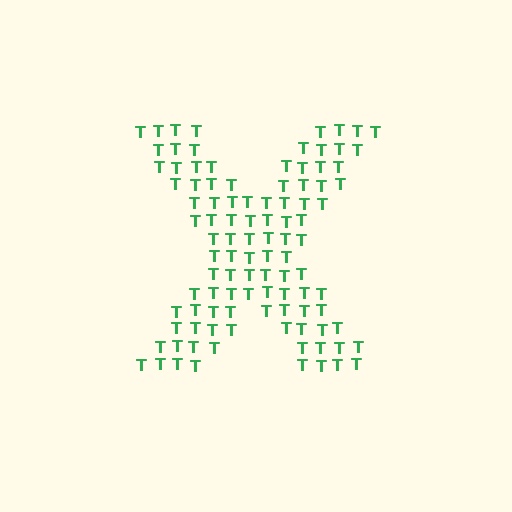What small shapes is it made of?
It is made of small letter T's.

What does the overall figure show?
The overall figure shows the letter X.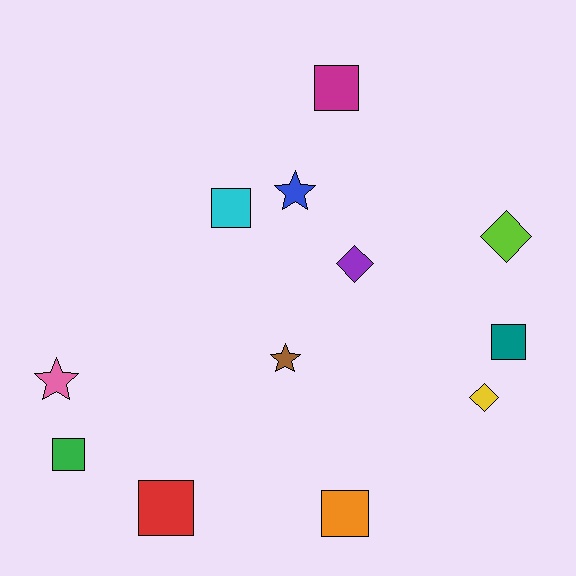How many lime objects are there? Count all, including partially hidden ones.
There is 1 lime object.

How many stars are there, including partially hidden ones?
There are 3 stars.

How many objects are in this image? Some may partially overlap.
There are 12 objects.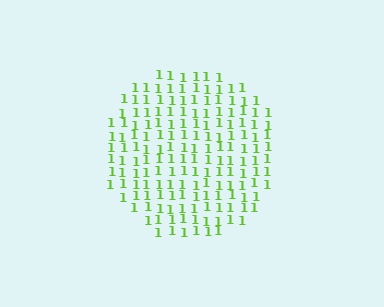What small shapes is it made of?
It is made of small digit 1's.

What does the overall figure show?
The overall figure shows a circle.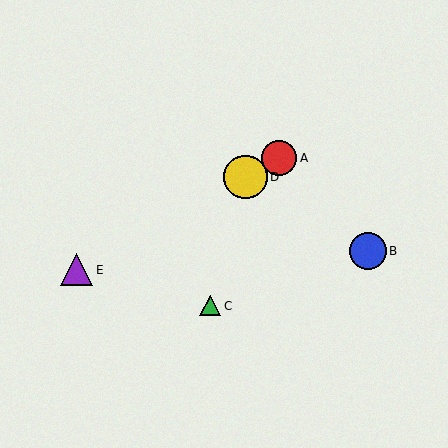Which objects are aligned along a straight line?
Objects A, D, E are aligned along a straight line.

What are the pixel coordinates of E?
Object E is at (77, 270).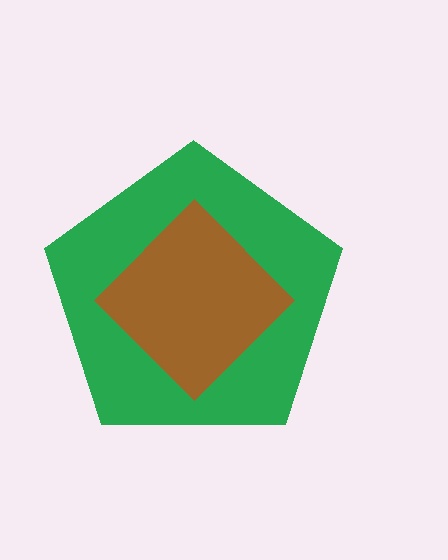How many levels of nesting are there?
2.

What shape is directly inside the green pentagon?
The brown diamond.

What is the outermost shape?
The green pentagon.